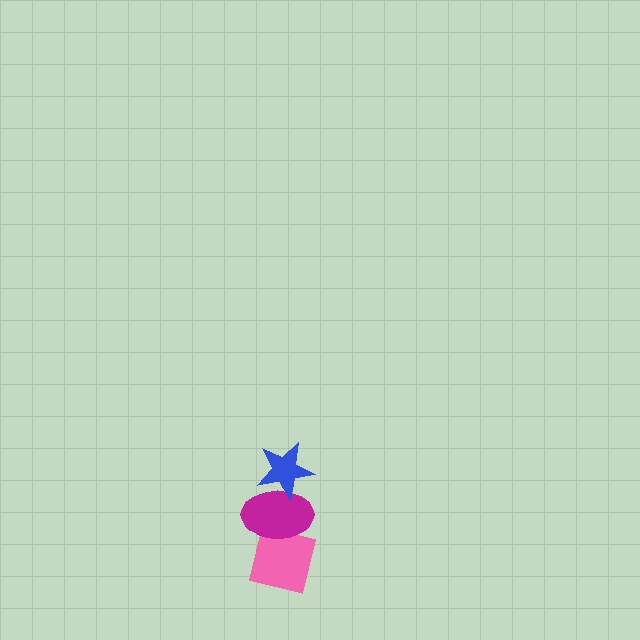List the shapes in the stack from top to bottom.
From top to bottom: the blue star, the magenta ellipse, the pink square.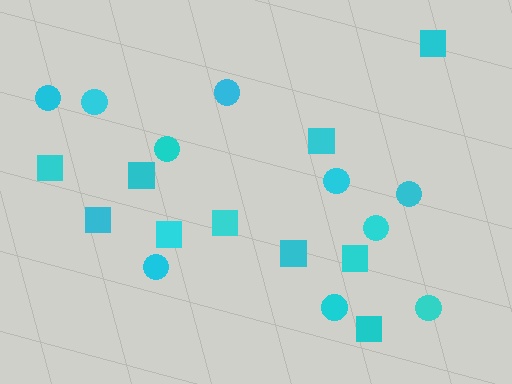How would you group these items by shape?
There are 2 groups: one group of squares (10) and one group of circles (10).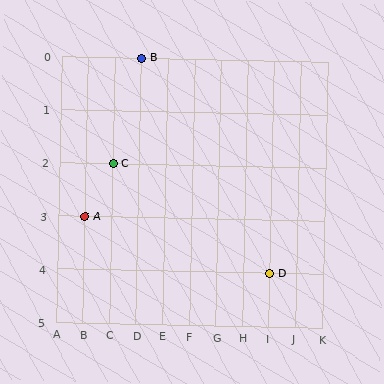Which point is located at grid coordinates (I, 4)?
Point D is at (I, 4).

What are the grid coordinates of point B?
Point B is at grid coordinates (D, 0).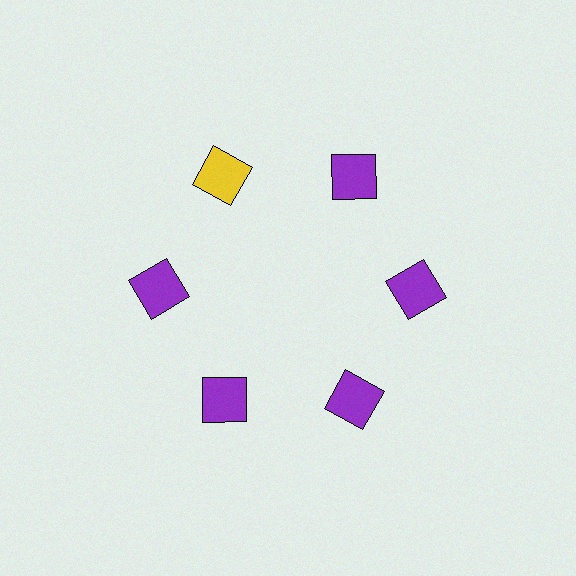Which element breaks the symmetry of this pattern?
The yellow square at roughly the 11 o'clock position breaks the symmetry. All other shapes are purple squares.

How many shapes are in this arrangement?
There are 6 shapes arranged in a ring pattern.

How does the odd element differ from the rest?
It has a different color: yellow instead of purple.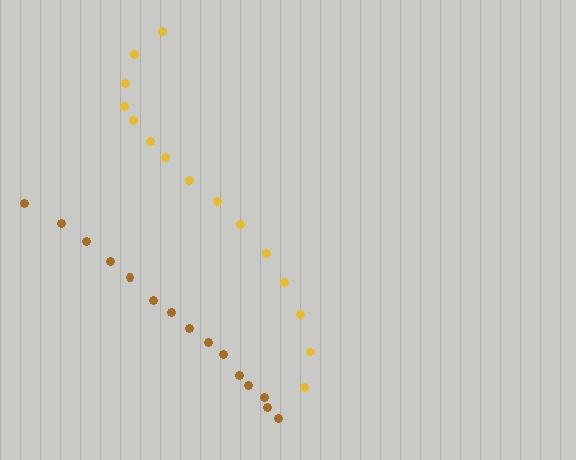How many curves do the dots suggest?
There are 2 distinct paths.